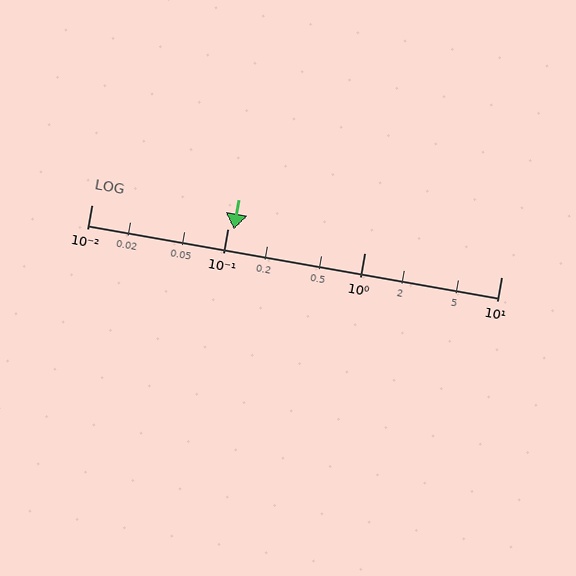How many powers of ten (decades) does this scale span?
The scale spans 3 decades, from 0.01 to 10.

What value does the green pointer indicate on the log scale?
The pointer indicates approximately 0.11.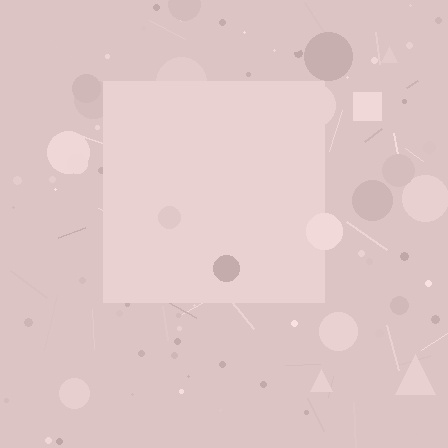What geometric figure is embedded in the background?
A square is embedded in the background.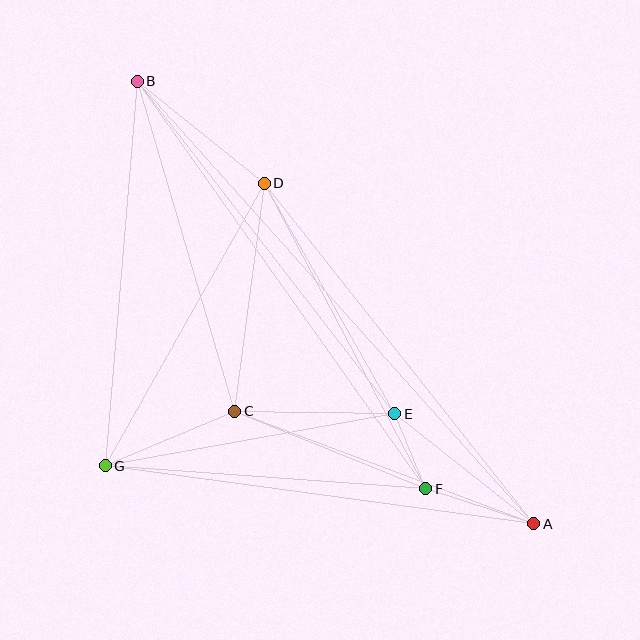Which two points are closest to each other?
Points E and F are closest to each other.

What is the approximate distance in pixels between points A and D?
The distance between A and D is approximately 434 pixels.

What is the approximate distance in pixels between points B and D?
The distance between B and D is approximately 163 pixels.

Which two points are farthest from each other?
Points A and B are farthest from each other.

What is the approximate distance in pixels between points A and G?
The distance between A and G is approximately 433 pixels.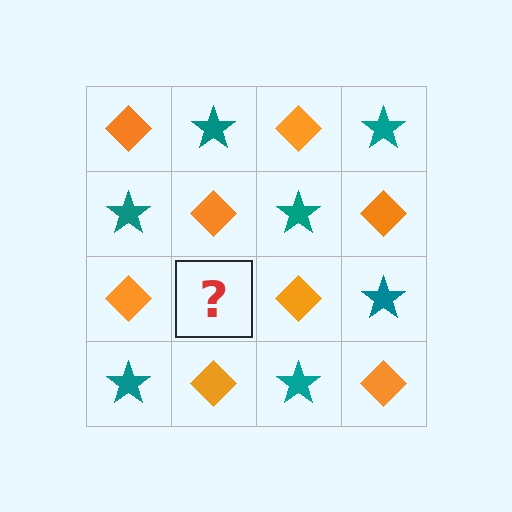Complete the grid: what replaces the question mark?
The question mark should be replaced with a teal star.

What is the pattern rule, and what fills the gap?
The rule is that it alternates orange diamond and teal star in a checkerboard pattern. The gap should be filled with a teal star.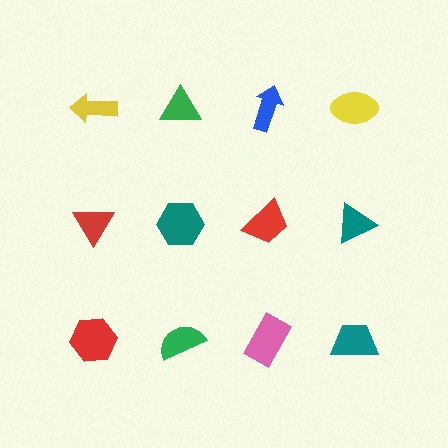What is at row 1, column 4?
A yellow ellipse.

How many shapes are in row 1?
4 shapes.